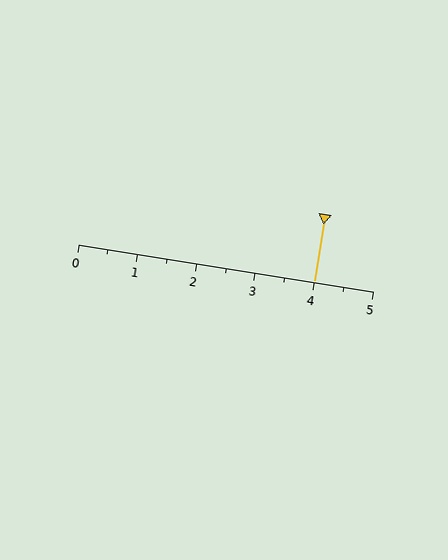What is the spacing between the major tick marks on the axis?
The major ticks are spaced 1 apart.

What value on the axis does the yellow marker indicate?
The marker indicates approximately 4.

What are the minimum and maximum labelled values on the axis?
The axis runs from 0 to 5.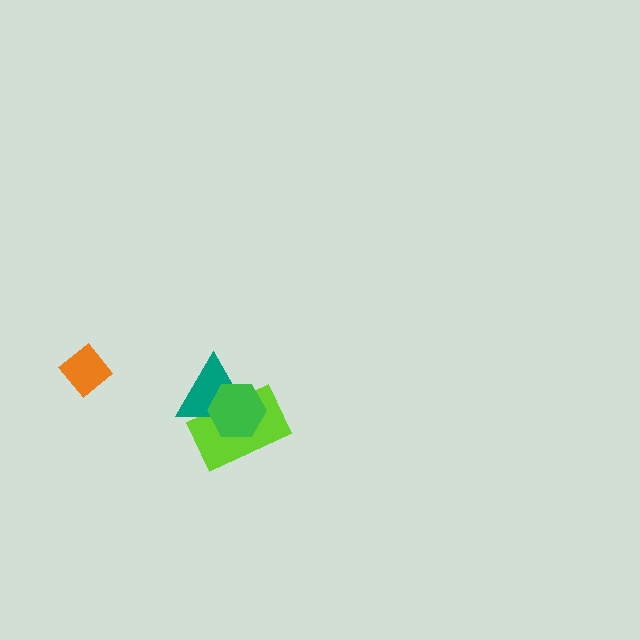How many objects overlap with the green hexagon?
2 objects overlap with the green hexagon.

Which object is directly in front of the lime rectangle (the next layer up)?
The teal triangle is directly in front of the lime rectangle.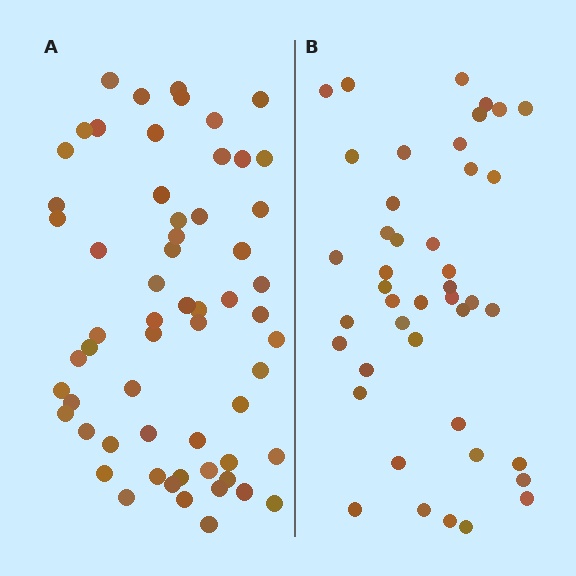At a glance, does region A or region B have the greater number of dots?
Region A (the left region) has more dots.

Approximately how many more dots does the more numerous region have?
Region A has approximately 15 more dots than region B.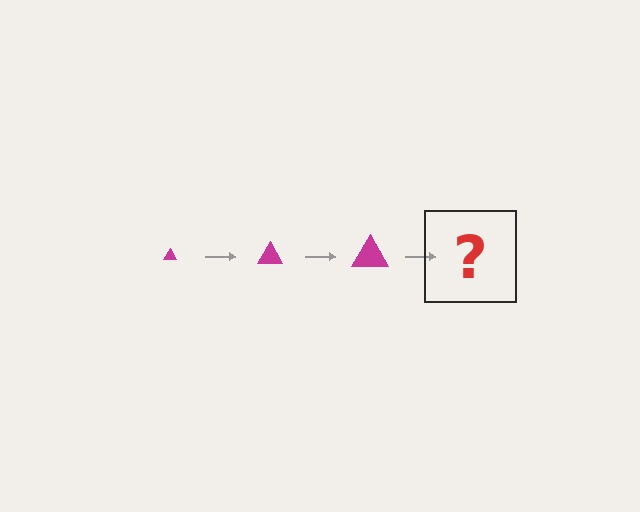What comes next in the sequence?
The next element should be a magenta triangle, larger than the previous one.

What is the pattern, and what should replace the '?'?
The pattern is that the triangle gets progressively larger each step. The '?' should be a magenta triangle, larger than the previous one.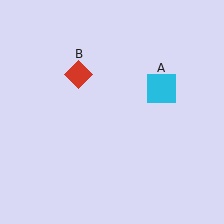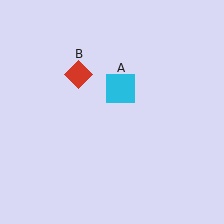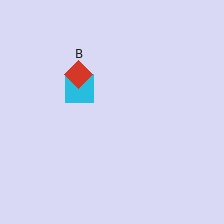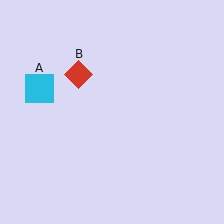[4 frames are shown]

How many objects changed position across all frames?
1 object changed position: cyan square (object A).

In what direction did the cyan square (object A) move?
The cyan square (object A) moved left.